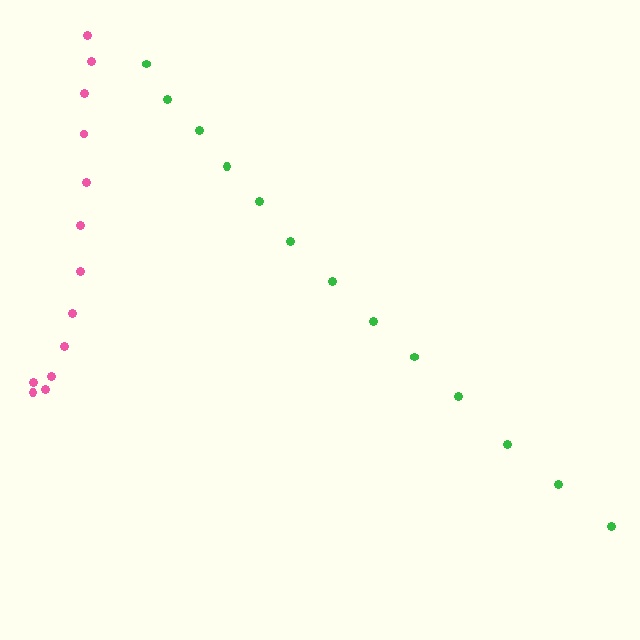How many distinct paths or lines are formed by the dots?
There are 2 distinct paths.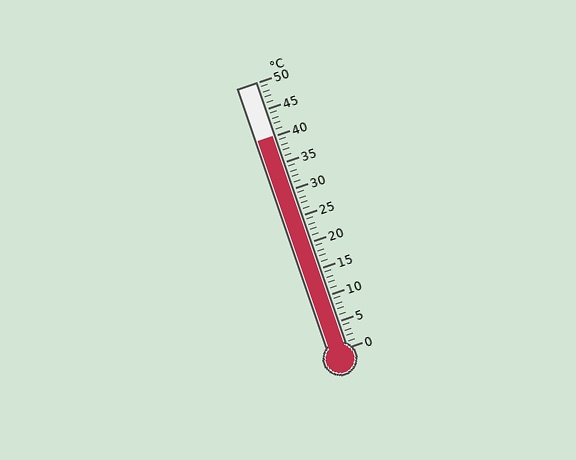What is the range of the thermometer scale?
The thermometer scale ranges from 0°C to 50°C.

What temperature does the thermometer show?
The thermometer shows approximately 40°C.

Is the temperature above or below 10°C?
The temperature is above 10°C.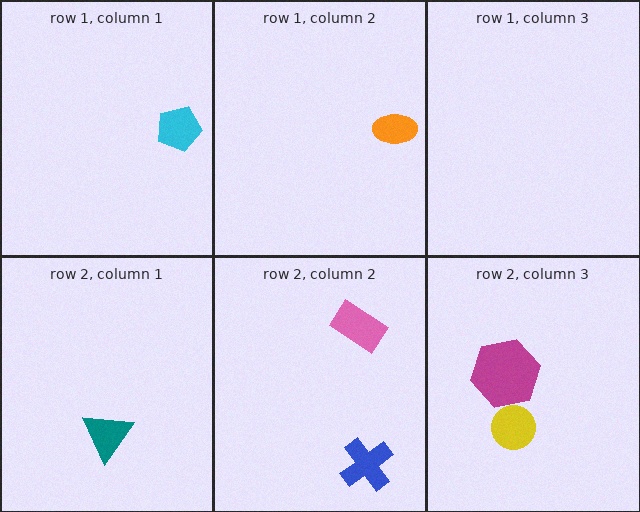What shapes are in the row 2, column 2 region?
The blue cross, the pink rectangle.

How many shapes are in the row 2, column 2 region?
2.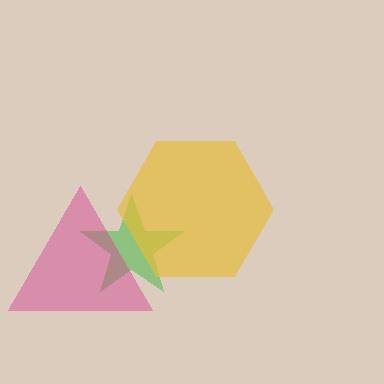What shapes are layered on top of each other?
The layered shapes are: a green star, a yellow hexagon, a magenta triangle.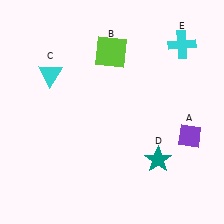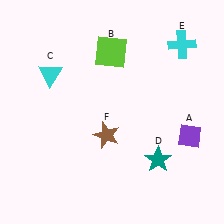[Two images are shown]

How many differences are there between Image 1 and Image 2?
There is 1 difference between the two images.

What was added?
A brown star (F) was added in Image 2.